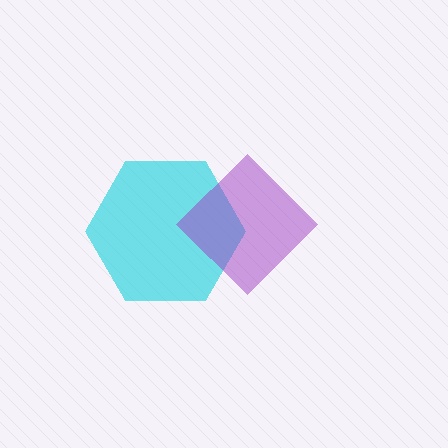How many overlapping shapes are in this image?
There are 2 overlapping shapes in the image.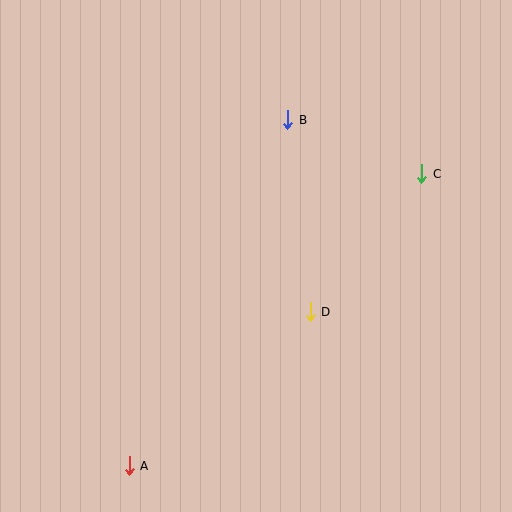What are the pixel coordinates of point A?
Point A is at (129, 466).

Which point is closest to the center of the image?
Point D at (310, 312) is closest to the center.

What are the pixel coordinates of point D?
Point D is at (310, 312).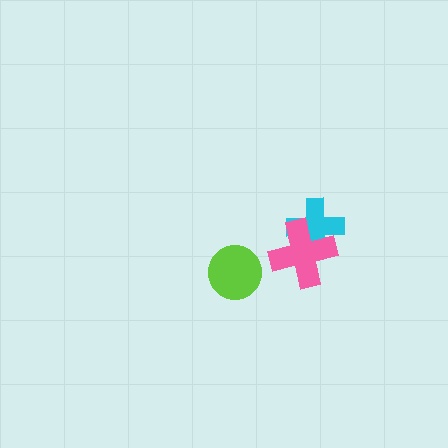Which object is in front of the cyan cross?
The pink cross is in front of the cyan cross.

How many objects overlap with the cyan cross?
1 object overlaps with the cyan cross.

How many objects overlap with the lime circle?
0 objects overlap with the lime circle.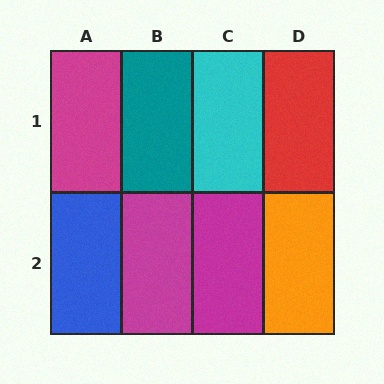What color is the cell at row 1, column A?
Magenta.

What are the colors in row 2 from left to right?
Blue, magenta, magenta, orange.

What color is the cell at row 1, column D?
Red.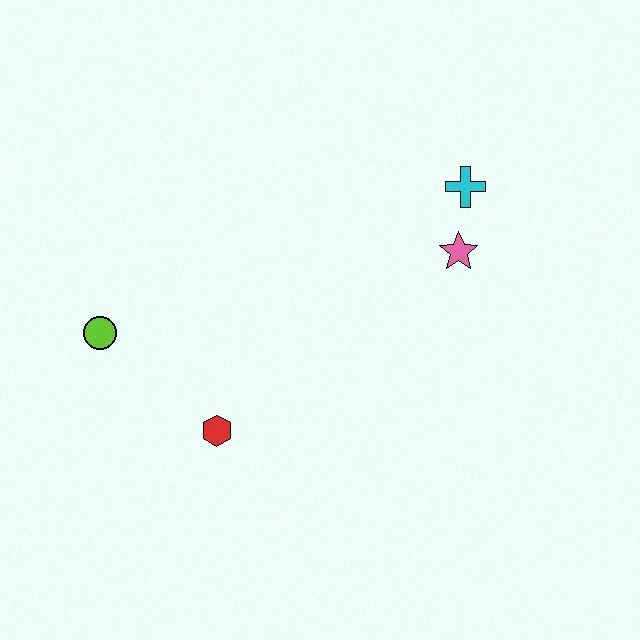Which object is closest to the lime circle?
The red hexagon is closest to the lime circle.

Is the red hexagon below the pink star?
Yes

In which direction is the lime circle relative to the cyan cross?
The lime circle is to the left of the cyan cross.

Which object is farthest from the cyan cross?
The lime circle is farthest from the cyan cross.